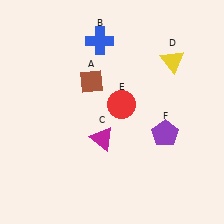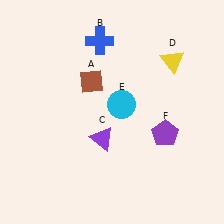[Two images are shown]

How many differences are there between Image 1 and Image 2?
There are 2 differences between the two images.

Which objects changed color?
C changed from magenta to purple. E changed from red to cyan.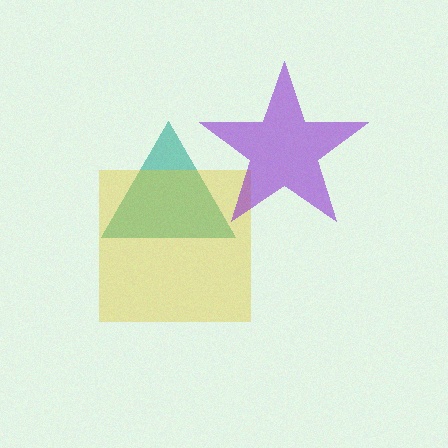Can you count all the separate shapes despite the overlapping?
Yes, there are 3 separate shapes.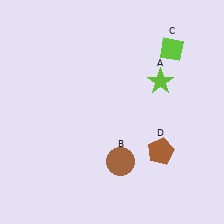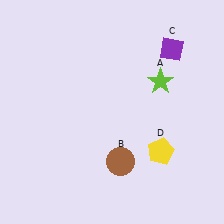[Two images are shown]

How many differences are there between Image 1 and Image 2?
There are 2 differences between the two images.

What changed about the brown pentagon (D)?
In Image 1, D is brown. In Image 2, it changed to yellow.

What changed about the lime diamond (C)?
In Image 1, C is lime. In Image 2, it changed to purple.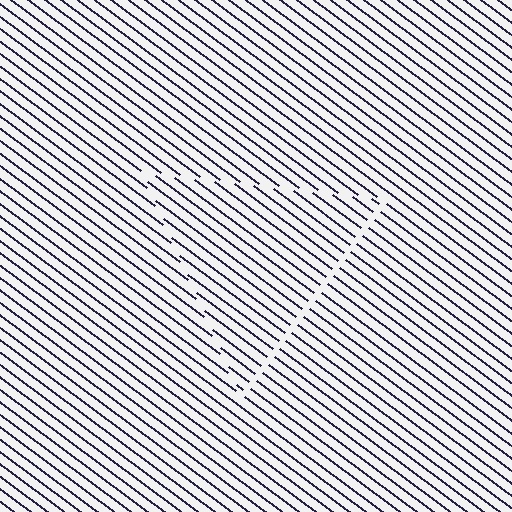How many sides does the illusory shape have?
3 sides — the line-ends trace a triangle.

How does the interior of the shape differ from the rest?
The interior of the shape contains the same grating, shifted by half a period — the contour is defined by the phase discontinuity where line-ends from the inner and outer gratings abut.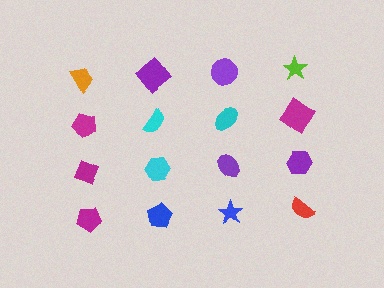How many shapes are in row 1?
4 shapes.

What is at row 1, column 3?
A purple circle.